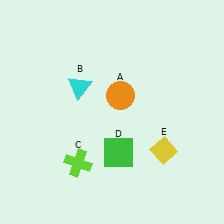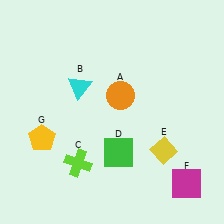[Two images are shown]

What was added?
A magenta square (F), a yellow pentagon (G) were added in Image 2.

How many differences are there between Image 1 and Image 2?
There are 2 differences between the two images.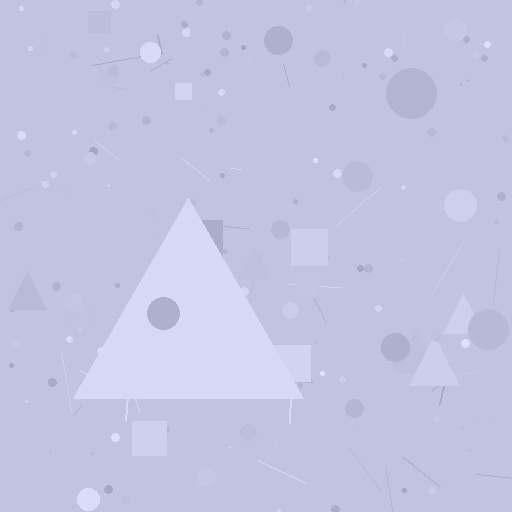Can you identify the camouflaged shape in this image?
The camouflaged shape is a triangle.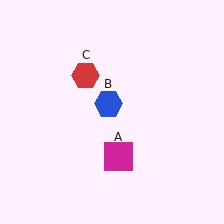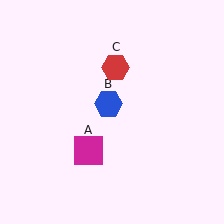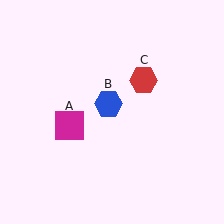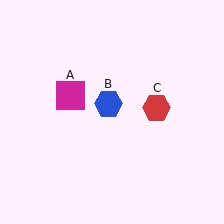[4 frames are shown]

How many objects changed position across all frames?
2 objects changed position: magenta square (object A), red hexagon (object C).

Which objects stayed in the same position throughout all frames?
Blue hexagon (object B) remained stationary.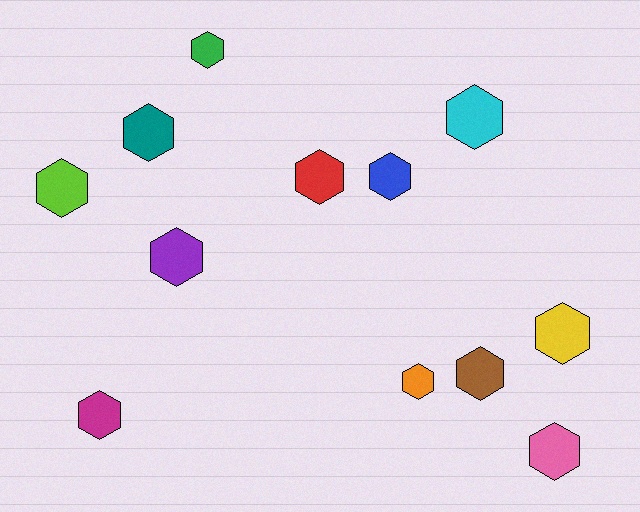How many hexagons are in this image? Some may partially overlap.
There are 12 hexagons.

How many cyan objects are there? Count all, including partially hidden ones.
There is 1 cyan object.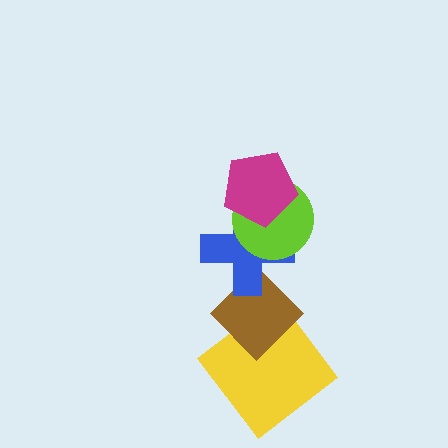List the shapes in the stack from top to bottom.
From top to bottom: the magenta pentagon, the lime circle, the blue cross, the brown diamond, the yellow diamond.